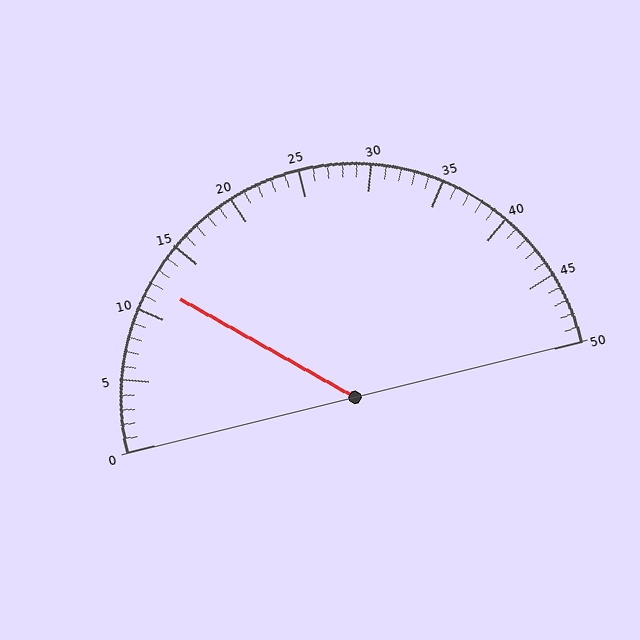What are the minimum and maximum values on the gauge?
The gauge ranges from 0 to 50.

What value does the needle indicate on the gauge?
The needle indicates approximately 12.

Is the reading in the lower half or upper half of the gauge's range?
The reading is in the lower half of the range (0 to 50).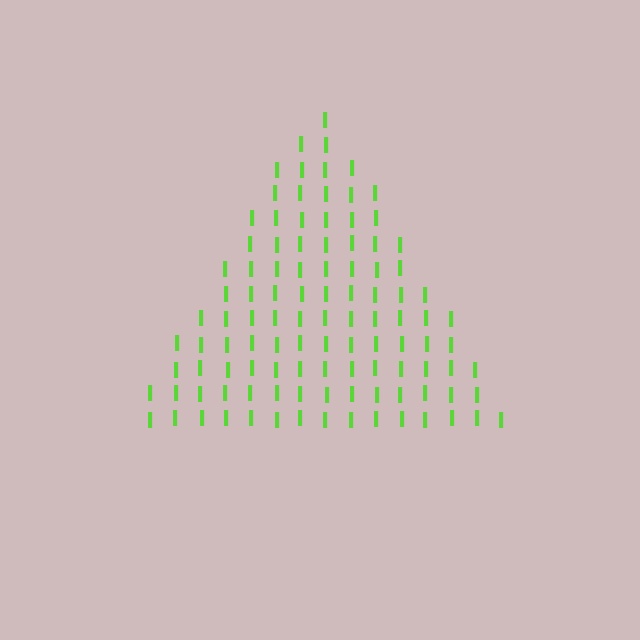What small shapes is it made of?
It is made of small letter I's.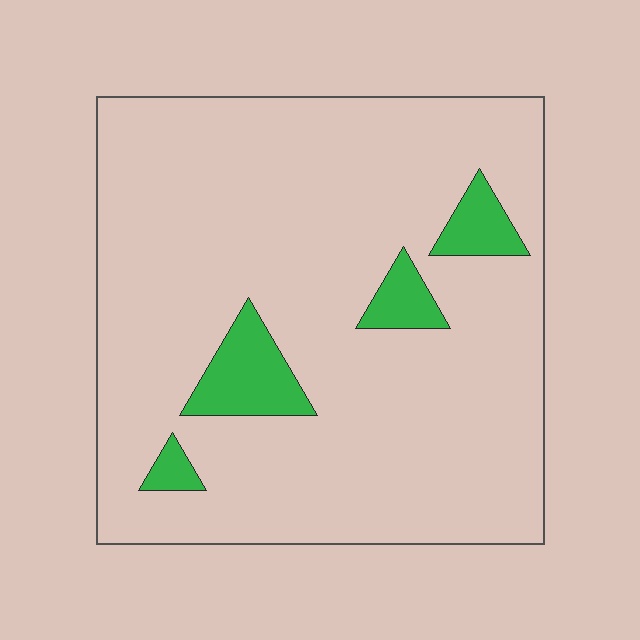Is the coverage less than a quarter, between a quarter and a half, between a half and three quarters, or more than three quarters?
Less than a quarter.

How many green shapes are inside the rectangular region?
4.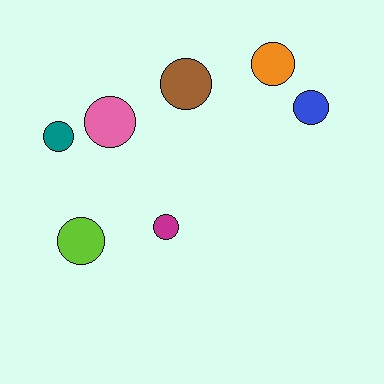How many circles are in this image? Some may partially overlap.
There are 7 circles.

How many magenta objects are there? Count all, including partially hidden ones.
There is 1 magenta object.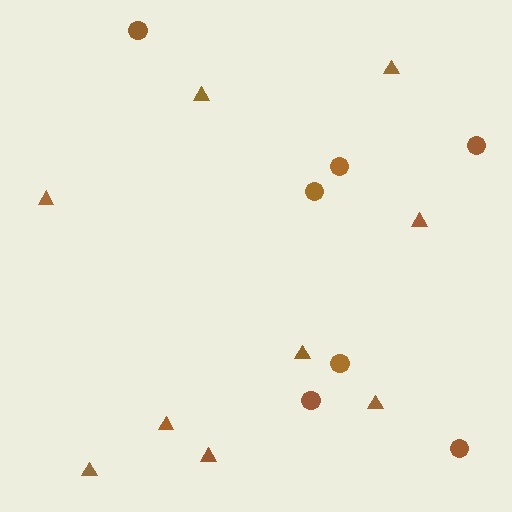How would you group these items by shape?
There are 2 groups: one group of triangles (9) and one group of circles (7).